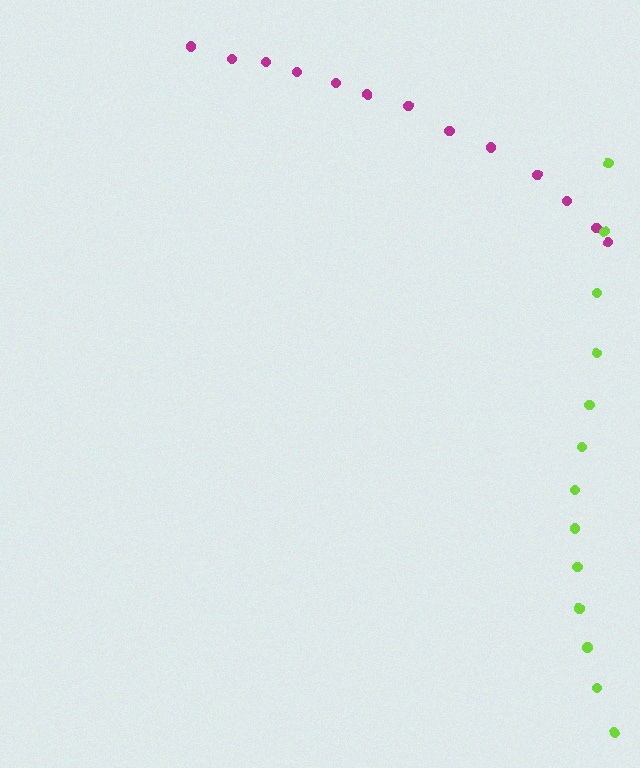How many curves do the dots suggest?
There are 2 distinct paths.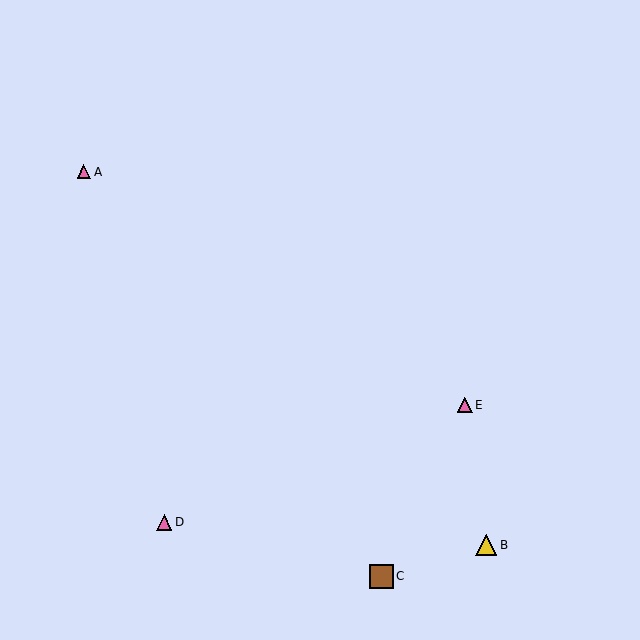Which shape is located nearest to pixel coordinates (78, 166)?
The pink triangle (labeled A) at (84, 172) is nearest to that location.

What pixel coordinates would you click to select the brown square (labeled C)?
Click at (381, 576) to select the brown square C.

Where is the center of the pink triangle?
The center of the pink triangle is at (84, 172).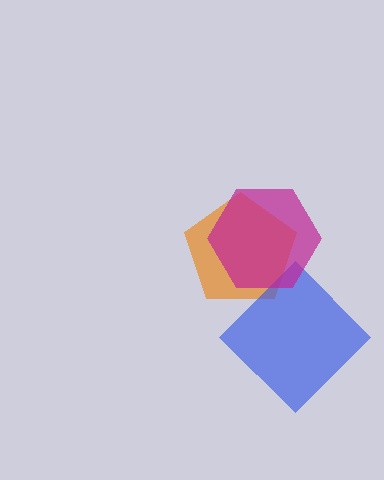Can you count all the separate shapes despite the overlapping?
Yes, there are 3 separate shapes.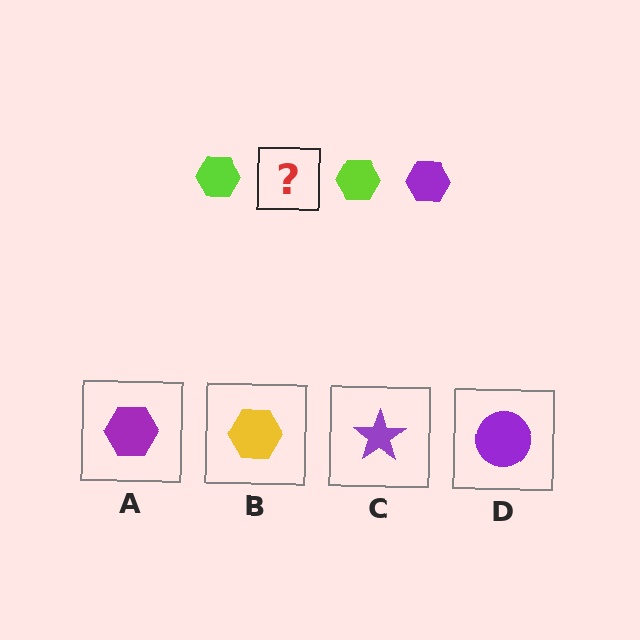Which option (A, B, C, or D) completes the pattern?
A.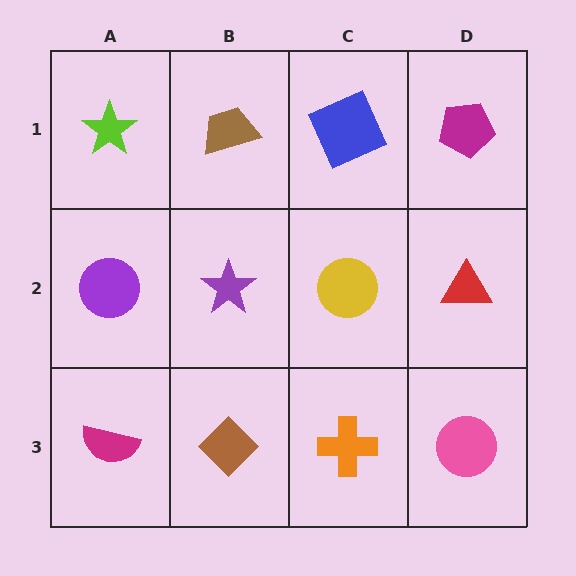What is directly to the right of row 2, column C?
A red triangle.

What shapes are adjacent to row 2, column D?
A magenta pentagon (row 1, column D), a pink circle (row 3, column D), a yellow circle (row 2, column C).